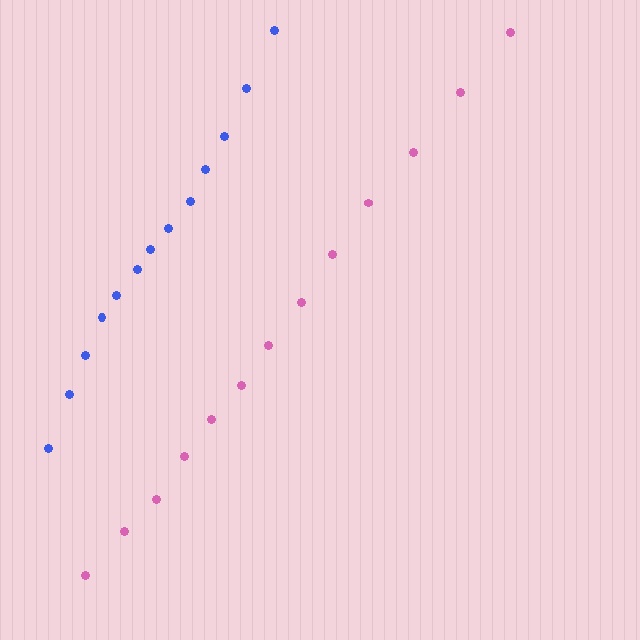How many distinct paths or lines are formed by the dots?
There are 2 distinct paths.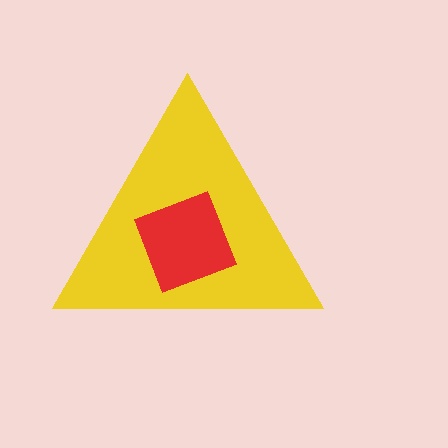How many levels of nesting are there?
2.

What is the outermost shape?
The yellow triangle.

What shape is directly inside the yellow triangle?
The red square.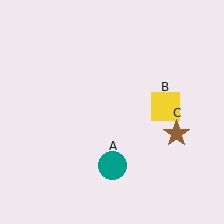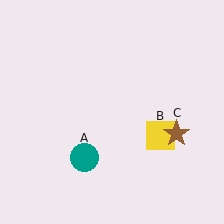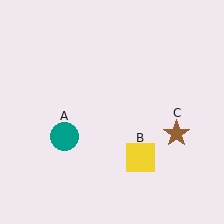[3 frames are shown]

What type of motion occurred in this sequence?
The teal circle (object A), yellow square (object B) rotated clockwise around the center of the scene.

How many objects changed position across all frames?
2 objects changed position: teal circle (object A), yellow square (object B).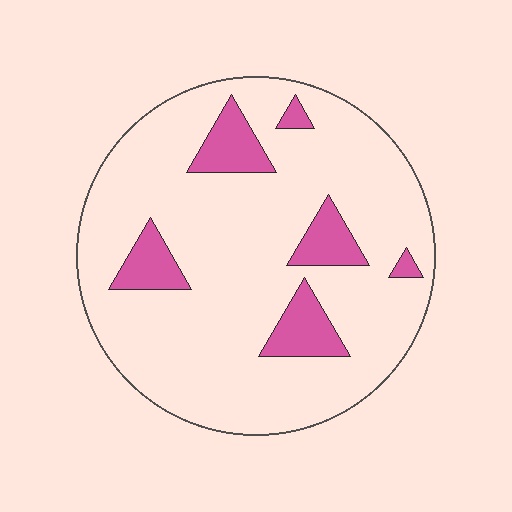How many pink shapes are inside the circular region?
6.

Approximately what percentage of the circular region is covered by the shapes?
Approximately 15%.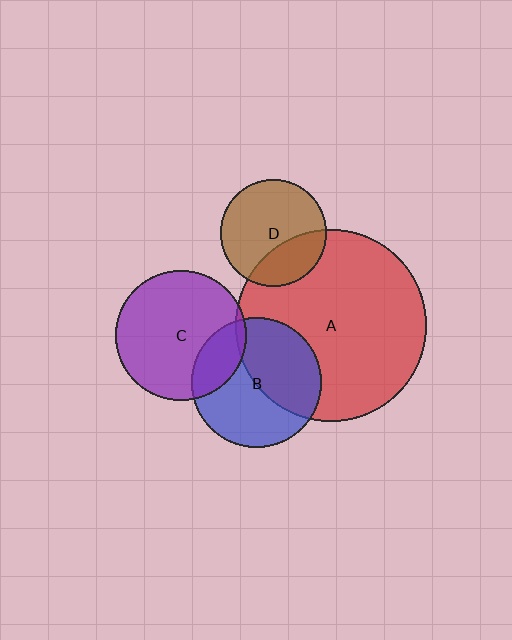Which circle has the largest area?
Circle A (red).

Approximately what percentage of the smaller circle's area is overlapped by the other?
Approximately 45%.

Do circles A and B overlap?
Yes.